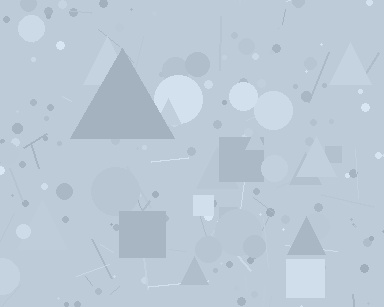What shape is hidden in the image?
A triangle is hidden in the image.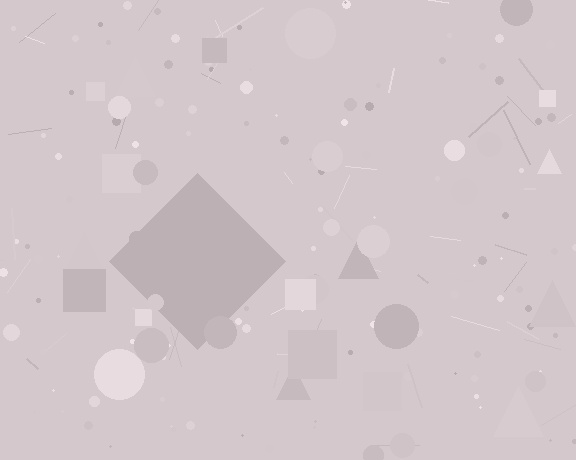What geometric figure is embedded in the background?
A diamond is embedded in the background.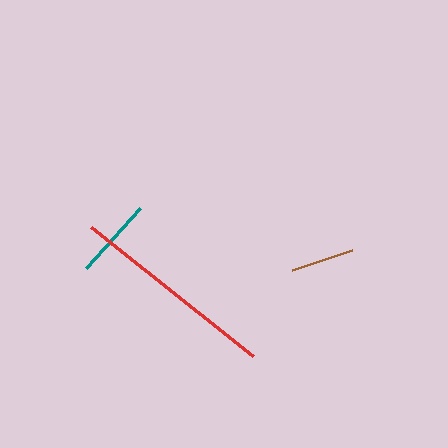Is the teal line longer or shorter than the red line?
The red line is longer than the teal line.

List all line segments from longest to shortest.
From longest to shortest: red, teal, brown.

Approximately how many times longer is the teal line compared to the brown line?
The teal line is approximately 1.3 times the length of the brown line.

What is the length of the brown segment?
The brown segment is approximately 63 pixels long.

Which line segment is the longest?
The red line is the longest at approximately 207 pixels.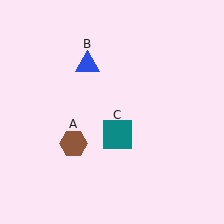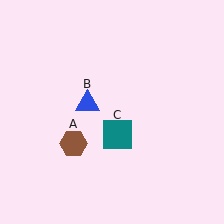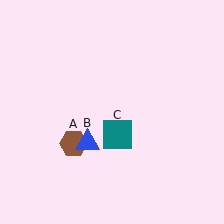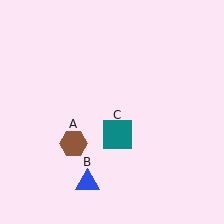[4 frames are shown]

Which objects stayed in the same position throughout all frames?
Brown hexagon (object A) and teal square (object C) remained stationary.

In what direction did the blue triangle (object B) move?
The blue triangle (object B) moved down.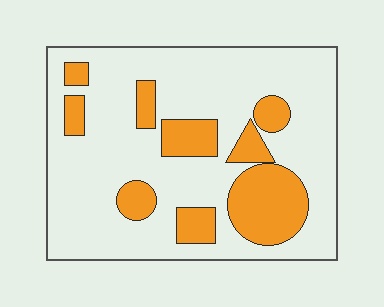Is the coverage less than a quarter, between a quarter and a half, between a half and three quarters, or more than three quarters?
Less than a quarter.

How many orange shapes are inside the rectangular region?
9.